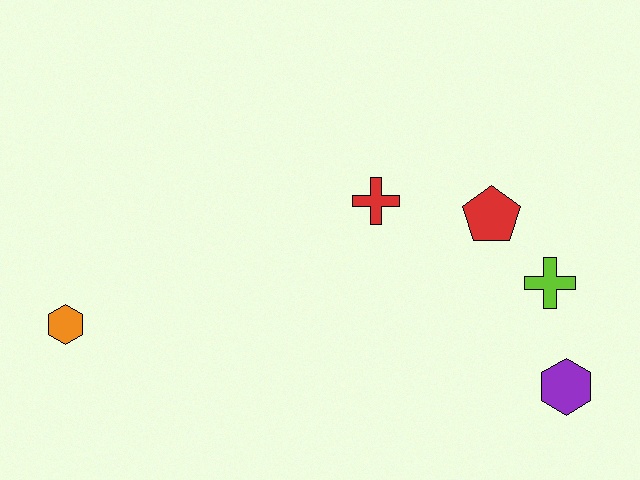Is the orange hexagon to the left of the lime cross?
Yes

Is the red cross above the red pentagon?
Yes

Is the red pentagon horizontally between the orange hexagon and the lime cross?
Yes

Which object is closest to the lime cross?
The red pentagon is closest to the lime cross.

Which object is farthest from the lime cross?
The orange hexagon is farthest from the lime cross.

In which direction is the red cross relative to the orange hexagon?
The red cross is to the right of the orange hexagon.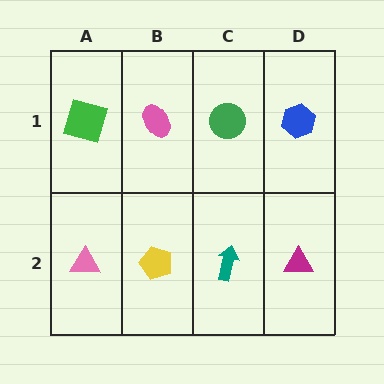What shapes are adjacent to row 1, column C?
A teal arrow (row 2, column C), a pink ellipse (row 1, column B), a blue hexagon (row 1, column D).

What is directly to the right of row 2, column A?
A yellow pentagon.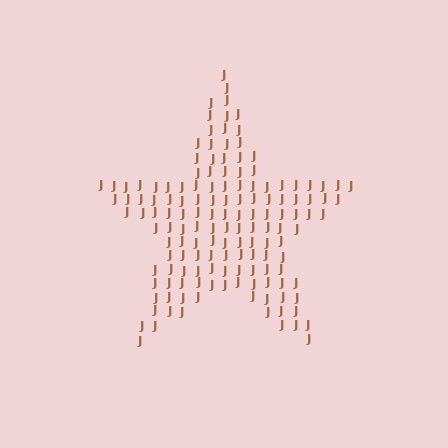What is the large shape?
The large shape is a star.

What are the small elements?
The small elements are letter J's.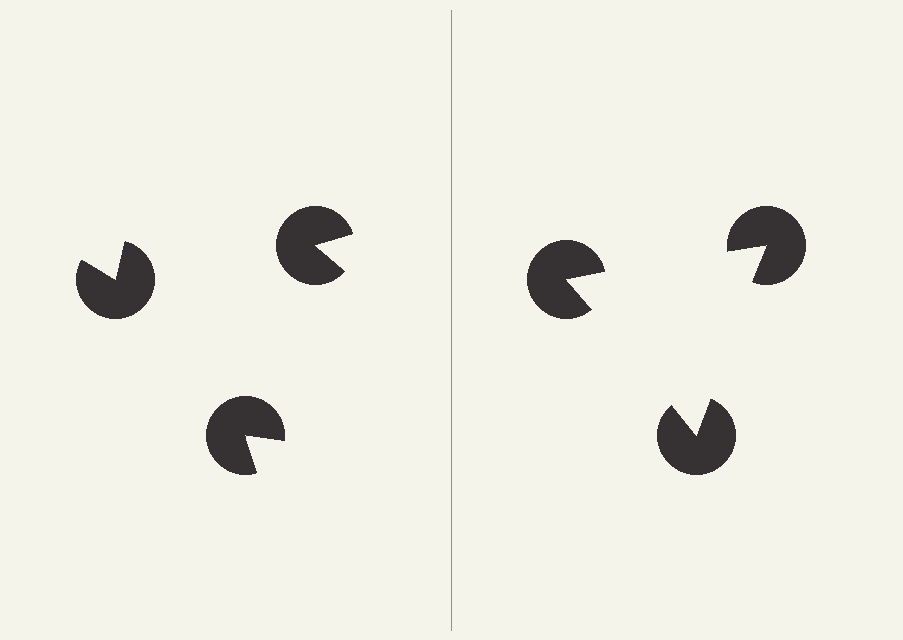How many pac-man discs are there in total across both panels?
6 — 3 on each side.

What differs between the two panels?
The pac-man discs are positioned identically on both sides; only the wedge orientations differ. On the right they align to a triangle; on the left they are misaligned.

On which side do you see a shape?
An illusory triangle appears on the right side. On the left side the wedge cuts are rotated, so no coherent shape forms.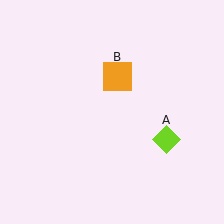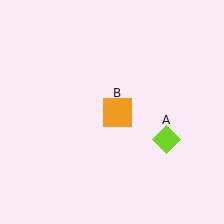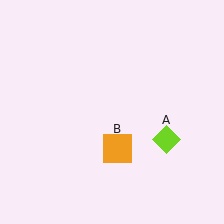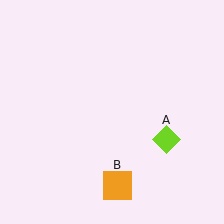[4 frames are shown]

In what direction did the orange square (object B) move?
The orange square (object B) moved down.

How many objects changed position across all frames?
1 object changed position: orange square (object B).